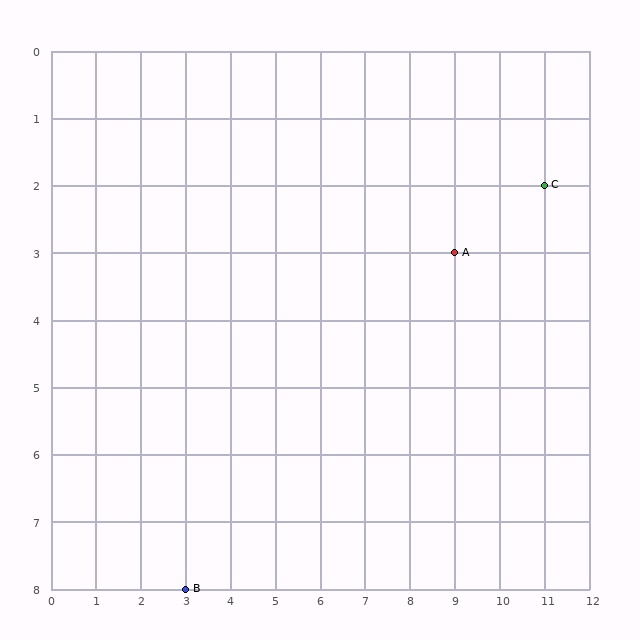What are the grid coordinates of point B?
Point B is at grid coordinates (3, 8).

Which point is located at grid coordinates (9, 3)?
Point A is at (9, 3).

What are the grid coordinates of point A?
Point A is at grid coordinates (9, 3).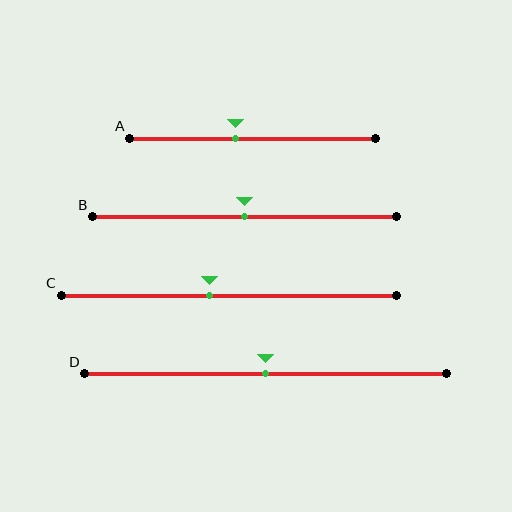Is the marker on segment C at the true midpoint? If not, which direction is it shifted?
No, the marker on segment C is shifted to the left by about 6% of the segment length.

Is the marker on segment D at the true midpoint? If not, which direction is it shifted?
Yes, the marker on segment D is at the true midpoint.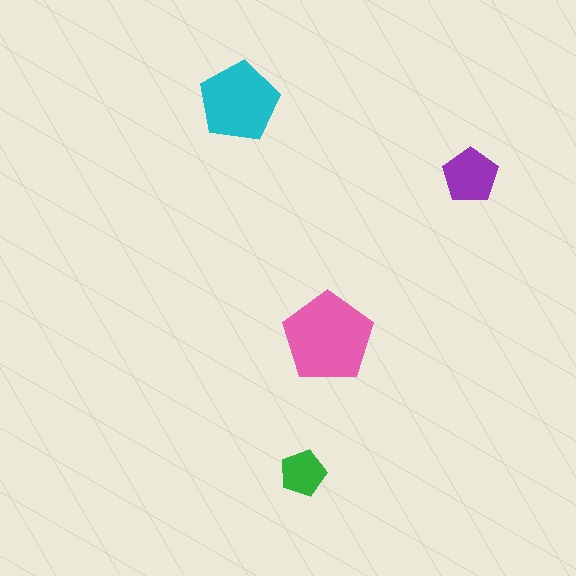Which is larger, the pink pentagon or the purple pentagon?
The pink one.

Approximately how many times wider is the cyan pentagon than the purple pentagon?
About 1.5 times wider.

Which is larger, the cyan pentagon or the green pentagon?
The cyan one.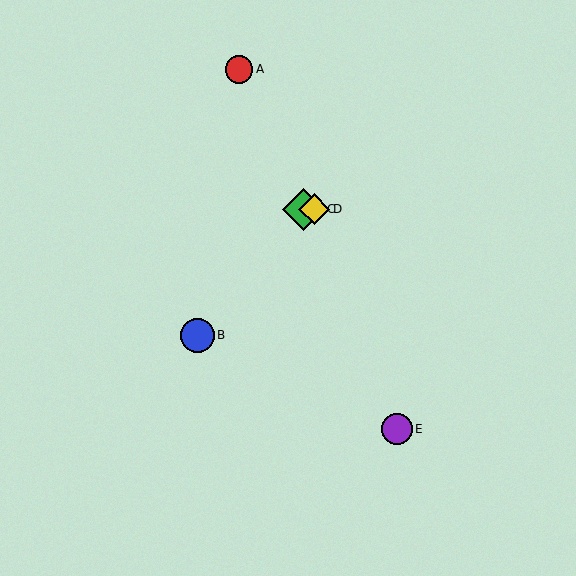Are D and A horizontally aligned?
No, D is at y≈209 and A is at y≈69.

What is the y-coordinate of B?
Object B is at y≈335.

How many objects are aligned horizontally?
2 objects (C, D) are aligned horizontally.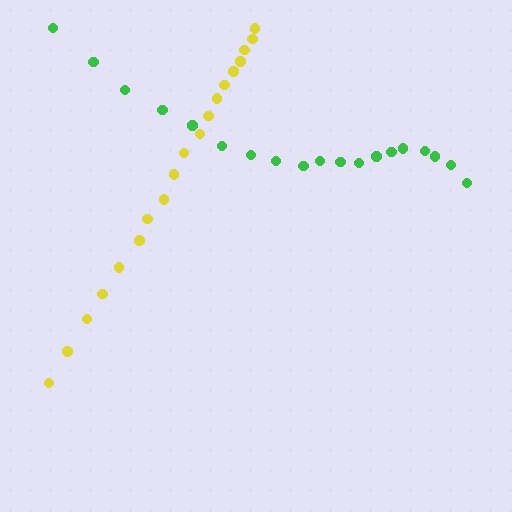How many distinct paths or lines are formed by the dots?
There are 2 distinct paths.